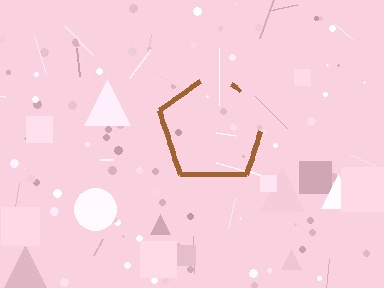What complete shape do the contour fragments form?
The contour fragments form a pentagon.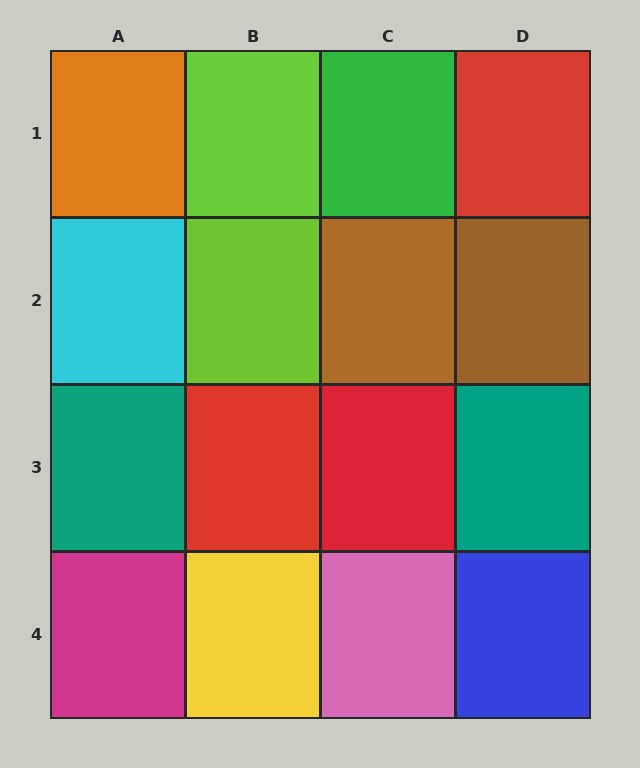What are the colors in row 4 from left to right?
Magenta, yellow, pink, blue.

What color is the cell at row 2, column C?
Brown.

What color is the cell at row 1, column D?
Red.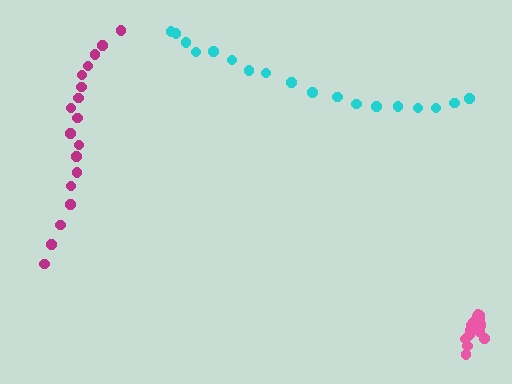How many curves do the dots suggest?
There are 3 distinct paths.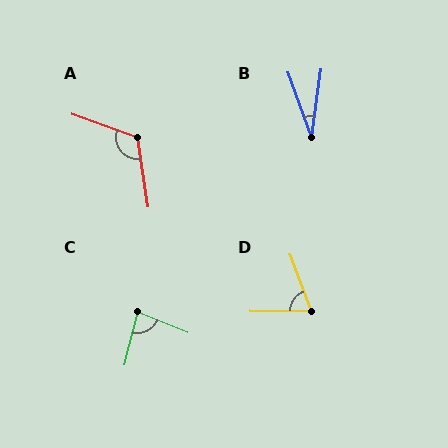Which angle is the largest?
A, at approximately 118 degrees.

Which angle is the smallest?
B, at approximately 27 degrees.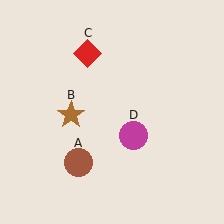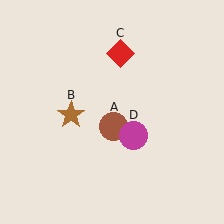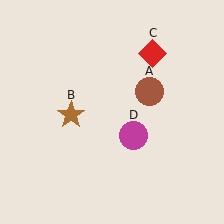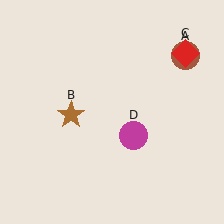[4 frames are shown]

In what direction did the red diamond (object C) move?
The red diamond (object C) moved right.